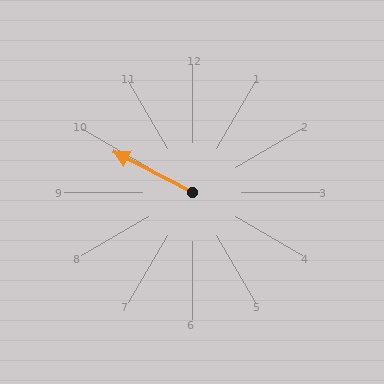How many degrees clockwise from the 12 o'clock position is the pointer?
Approximately 297 degrees.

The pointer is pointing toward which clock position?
Roughly 10 o'clock.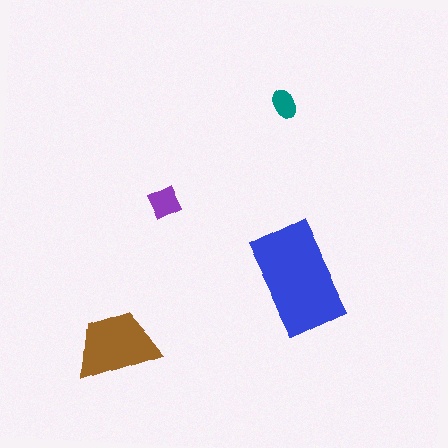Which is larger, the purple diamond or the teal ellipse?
The purple diamond.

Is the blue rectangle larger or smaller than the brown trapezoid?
Larger.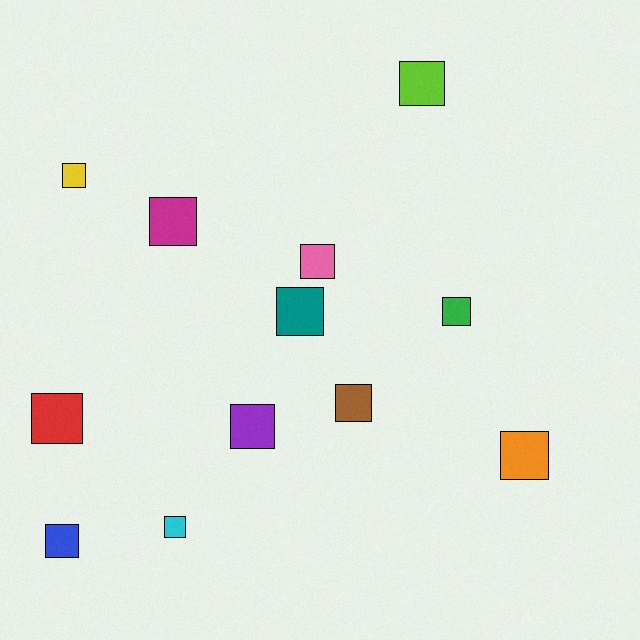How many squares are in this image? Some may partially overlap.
There are 12 squares.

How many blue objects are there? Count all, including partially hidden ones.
There is 1 blue object.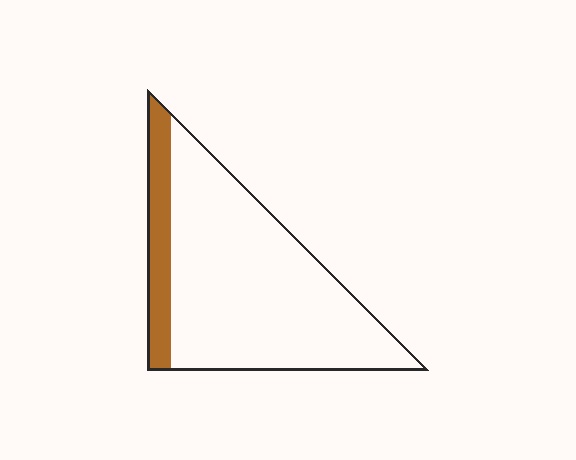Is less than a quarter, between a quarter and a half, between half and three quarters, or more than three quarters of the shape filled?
Less than a quarter.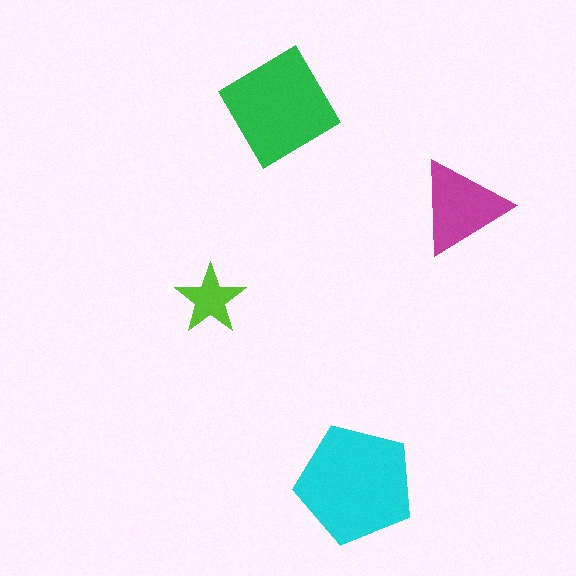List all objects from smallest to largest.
The lime star, the magenta triangle, the green diamond, the cyan pentagon.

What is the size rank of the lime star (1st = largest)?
4th.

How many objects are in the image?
There are 4 objects in the image.